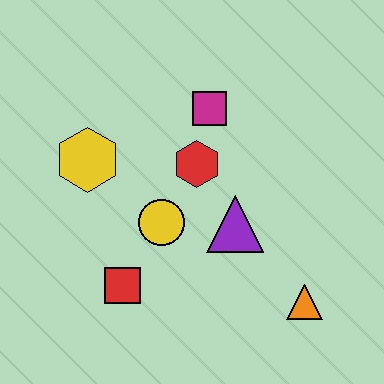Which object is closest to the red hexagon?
The magenta square is closest to the red hexagon.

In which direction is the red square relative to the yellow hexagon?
The red square is below the yellow hexagon.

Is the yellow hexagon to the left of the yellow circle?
Yes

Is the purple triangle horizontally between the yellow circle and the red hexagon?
No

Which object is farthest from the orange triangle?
The yellow hexagon is farthest from the orange triangle.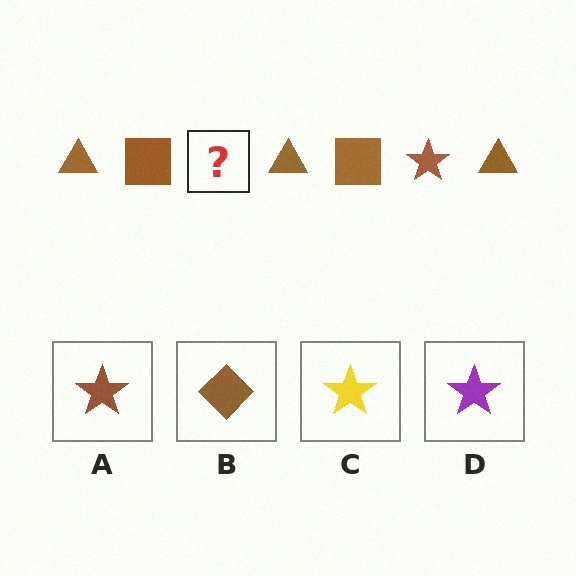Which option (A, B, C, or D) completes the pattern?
A.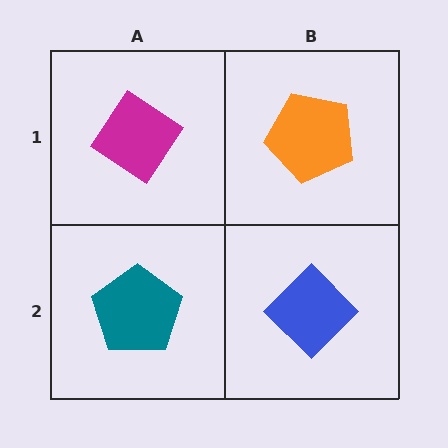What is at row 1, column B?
An orange pentagon.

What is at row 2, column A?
A teal pentagon.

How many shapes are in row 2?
2 shapes.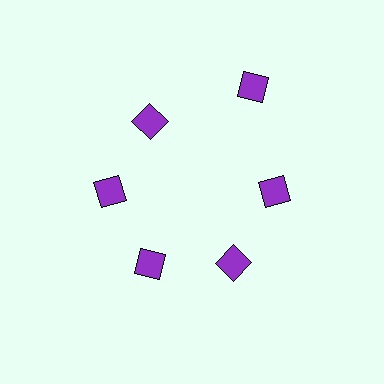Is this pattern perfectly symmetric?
No. The 6 purple diamonds are arranged in a ring, but one element near the 1 o'clock position is pushed outward from the center, breaking the 6-fold rotational symmetry.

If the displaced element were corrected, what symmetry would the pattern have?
It would have 6-fold rotational symmetry — the pattern would map onto itself every 60 degrees.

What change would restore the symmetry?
The symmetry would be restored by moving it inward, back onto the ring so that all 6 diamonds sit at equal angles and equal distance from the center.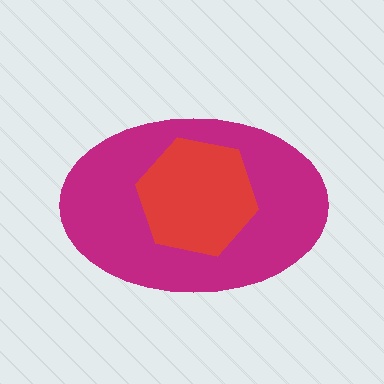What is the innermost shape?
The red hexagon.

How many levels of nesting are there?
2.